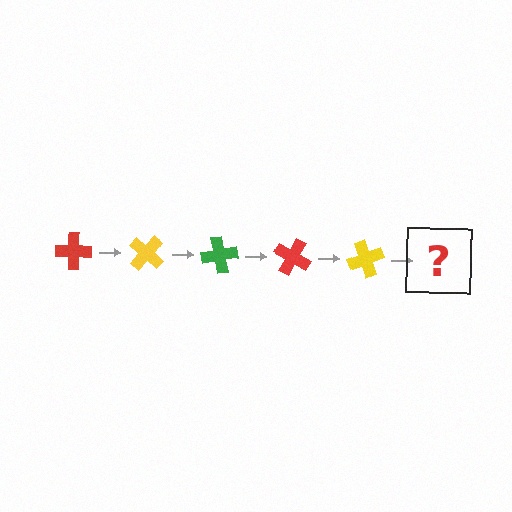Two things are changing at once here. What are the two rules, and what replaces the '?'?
The two rules are that it rotates 40 degrees each step and the color cycles through red, yellow, and green. The '?' should be a green cross, rotated 200 degrees from the start.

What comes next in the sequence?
The next element should be a green cross, rotated 200 degrees from the start.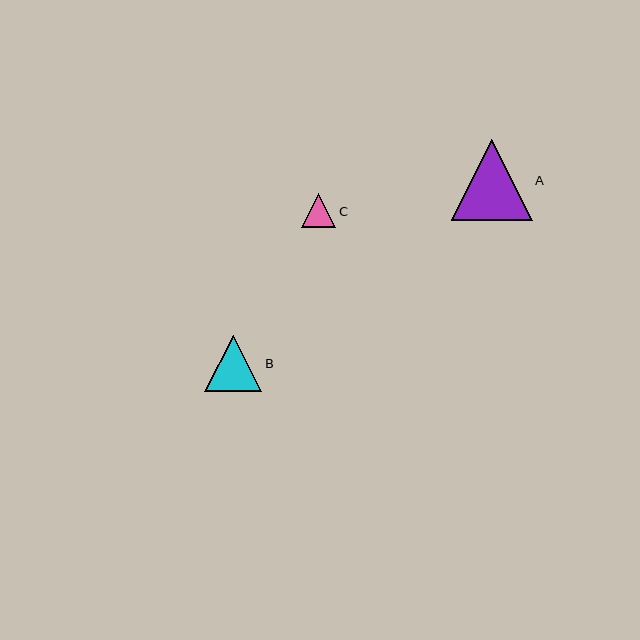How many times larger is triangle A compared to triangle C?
Triangle A is approximately 2.4 times the size of triangle C.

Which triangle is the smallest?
Triangle C is the smallest with a size of approximately 34 pixels.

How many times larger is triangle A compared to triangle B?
Triangle A is approximately 1.4 times the size of triangle B.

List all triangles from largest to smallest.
From largest to smallest: A, B, C.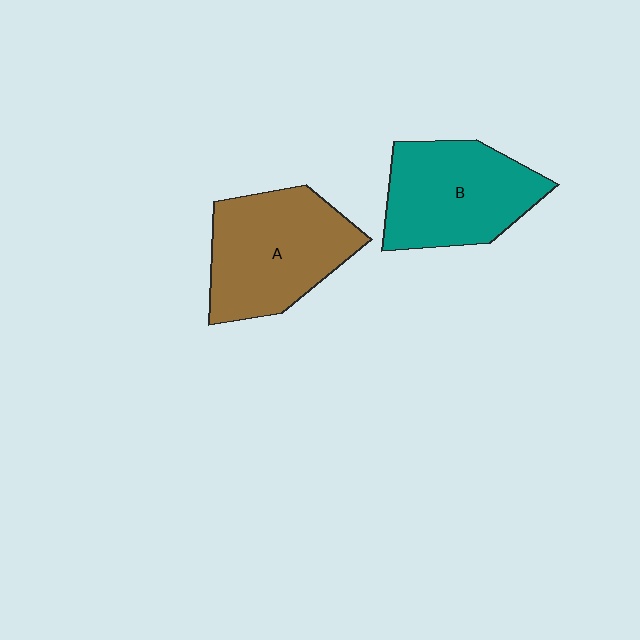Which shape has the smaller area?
Shape B (teal).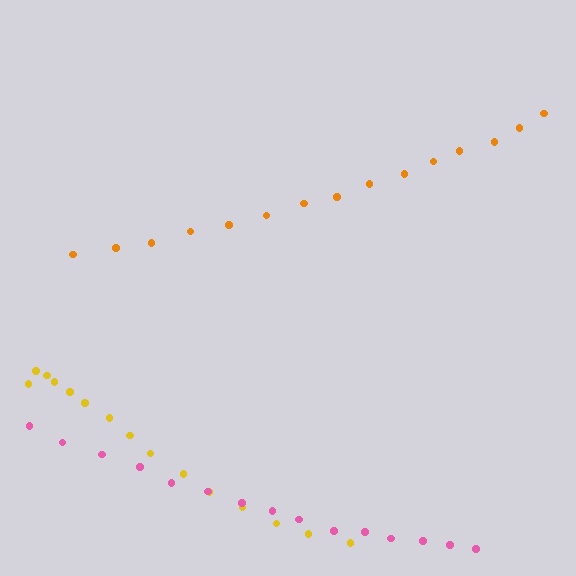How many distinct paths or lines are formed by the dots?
There are 3 distinct paths.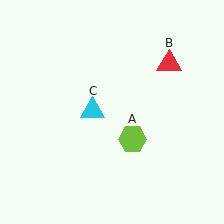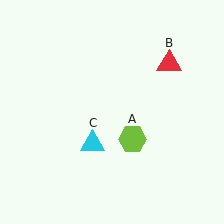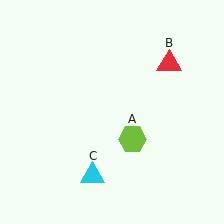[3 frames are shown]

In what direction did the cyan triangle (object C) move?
The cyan triangle (object C) moved down.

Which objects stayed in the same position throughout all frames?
Lime hexagon (object A) and red triangle (object B) remained stationary.